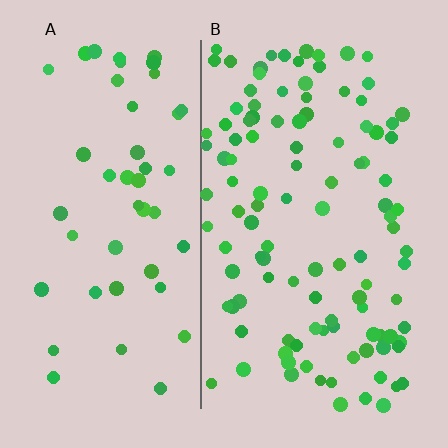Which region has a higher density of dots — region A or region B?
B (the right).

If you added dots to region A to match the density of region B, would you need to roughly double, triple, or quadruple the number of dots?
Approximately double.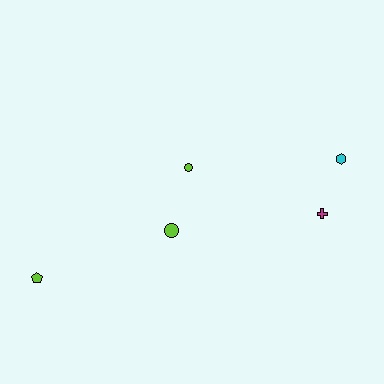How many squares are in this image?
There are no squares.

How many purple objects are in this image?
There are no purple objects.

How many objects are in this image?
There are 5 objects.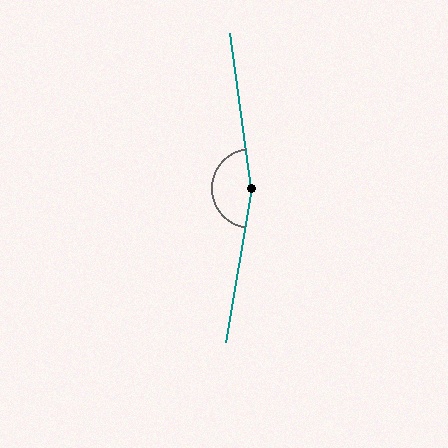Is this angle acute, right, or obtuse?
It is obtuse.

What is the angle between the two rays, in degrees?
Approximately 163 degrees.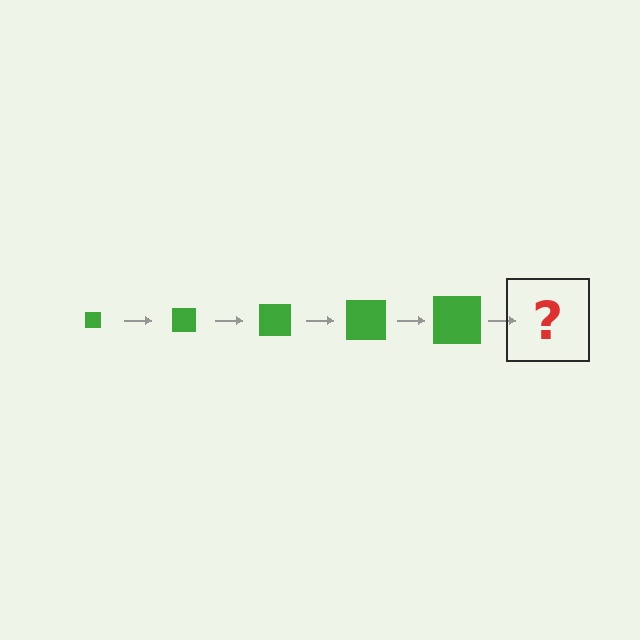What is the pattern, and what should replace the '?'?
The pattern is that the square gets progressively larger each step. The '?' should be a green square, larger than the previous one.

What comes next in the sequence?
The next element should be a green square, larger than the previous one.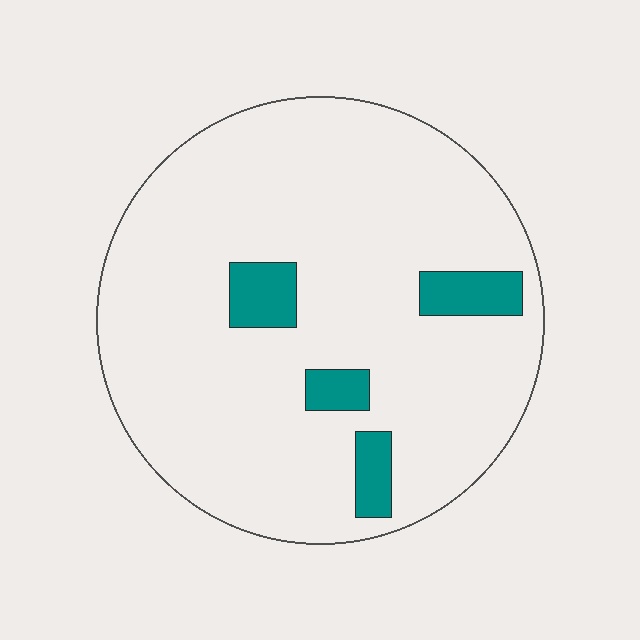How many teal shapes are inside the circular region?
4.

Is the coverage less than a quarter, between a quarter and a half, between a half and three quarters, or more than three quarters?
Less than a quarter.